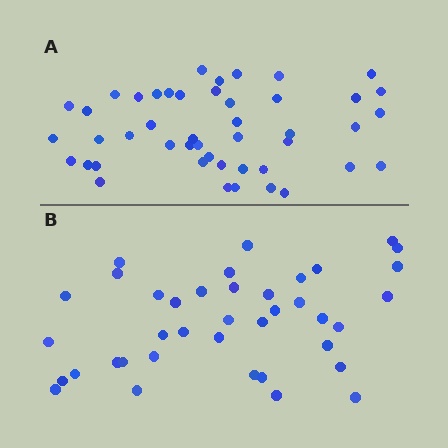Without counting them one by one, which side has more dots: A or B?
Region A (the top region) has more dots.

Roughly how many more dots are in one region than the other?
Region A has roughly 8 or so more dots than region B.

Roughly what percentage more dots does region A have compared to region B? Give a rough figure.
About 20% more.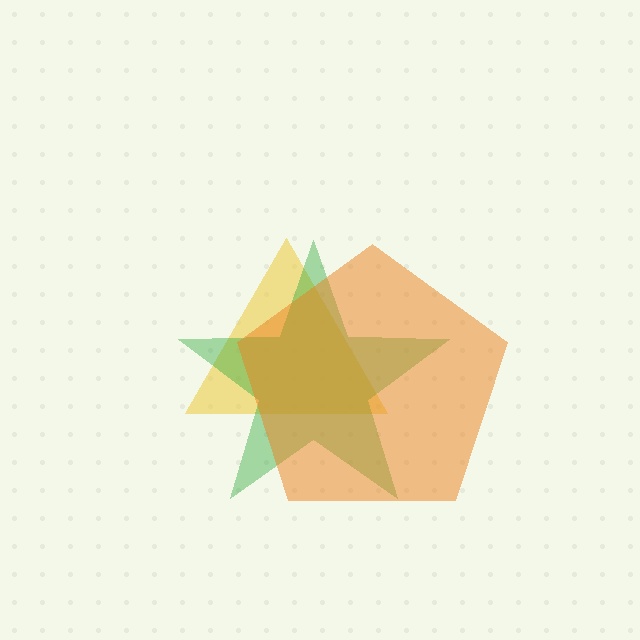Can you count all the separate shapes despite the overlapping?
Yes, there are 3 separate shapes.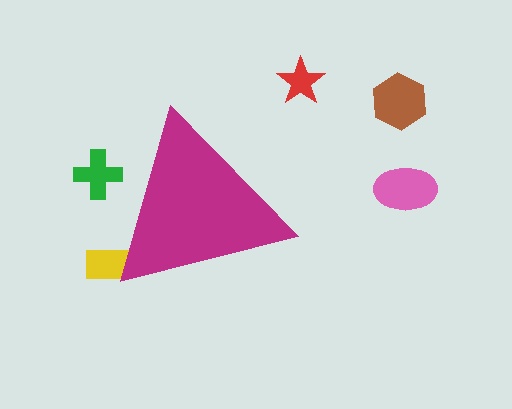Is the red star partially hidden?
No, the red star is fully visible.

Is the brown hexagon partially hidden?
No, the brown hexagon is fully visible.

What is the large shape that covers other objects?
A magenta triangle.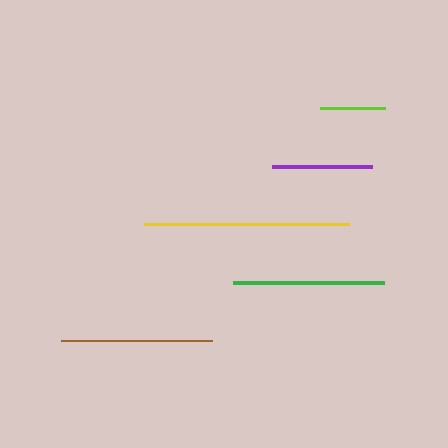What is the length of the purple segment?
The purple segment is approximately 100 pixels long.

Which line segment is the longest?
The yellow line is the longest at approximately 204 pixels.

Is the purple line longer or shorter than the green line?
The green line is longer than the purple line.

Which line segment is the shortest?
The lime line is the shortest at approximately 65 pixels.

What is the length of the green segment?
The green segment is approximately 151 pixels long.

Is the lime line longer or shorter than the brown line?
The brown line is longer than the lime line.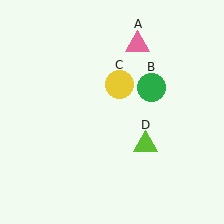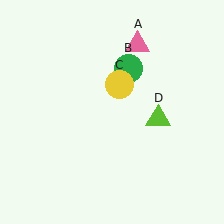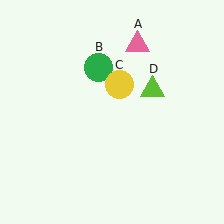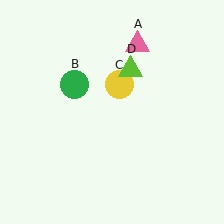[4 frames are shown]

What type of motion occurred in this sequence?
The green circle (object B), lime triangle (object D) rotated counterclockwise around the center of the scene.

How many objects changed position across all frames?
2 objects changed position: green circle (object B), lime triangle (object D).